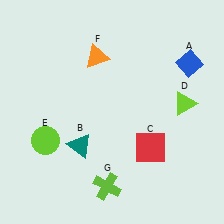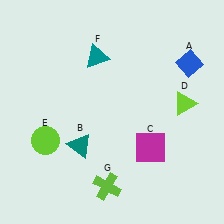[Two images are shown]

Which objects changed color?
C changed from red to magenta. F changed from orange to teal.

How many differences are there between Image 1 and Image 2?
There are 2 differences between the two images.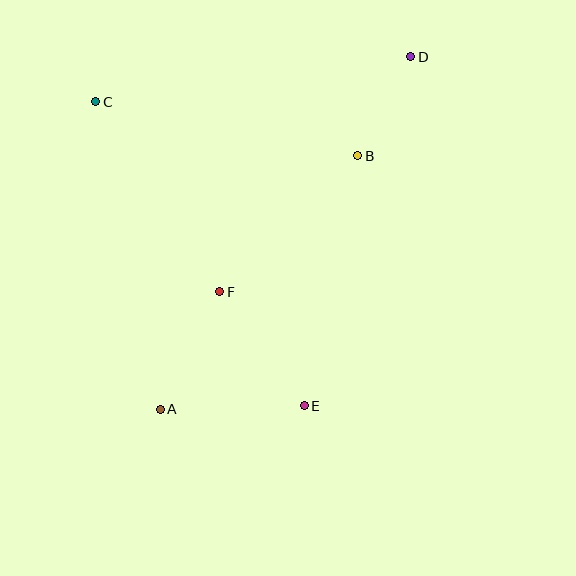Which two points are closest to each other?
Points B and D are closest to each other.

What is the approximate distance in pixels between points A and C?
The distance between A and C is approximately 314 pixels.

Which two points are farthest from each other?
Points A and D are farthest from each other.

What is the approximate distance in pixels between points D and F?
The distance between D and F is approximately 303 pixels.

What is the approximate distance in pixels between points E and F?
The distance between E and F is approximately 142 pixels.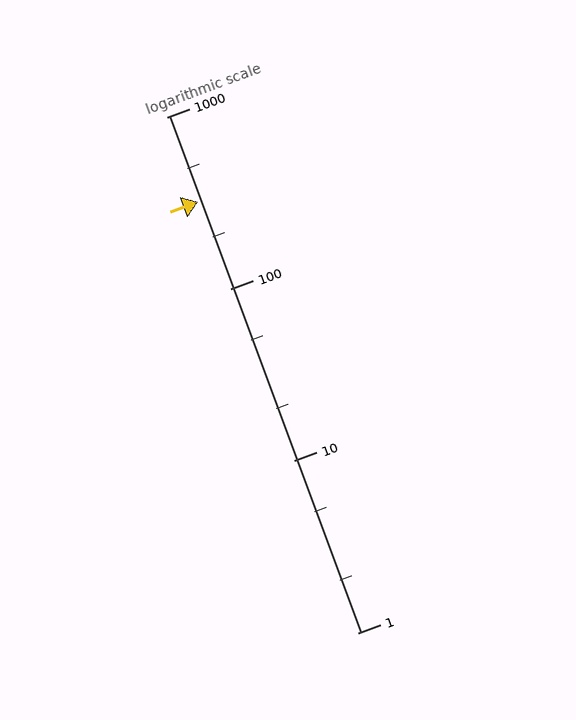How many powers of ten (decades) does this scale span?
The scale spans 3 decades, from 1 to 1000.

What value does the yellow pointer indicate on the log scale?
The pointer indicates approximately 320.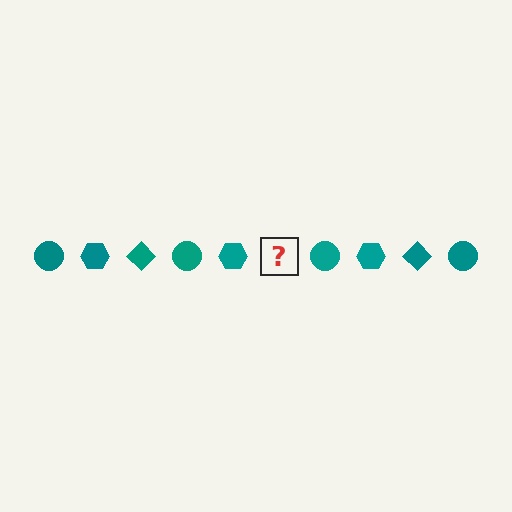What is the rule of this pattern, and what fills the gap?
The rule is that the pattern cycles through circle, hexagon, diamond shapes in teal. The gap should be filled with a teal diamond.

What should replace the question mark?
The question mark should be replaced with a teal diamond.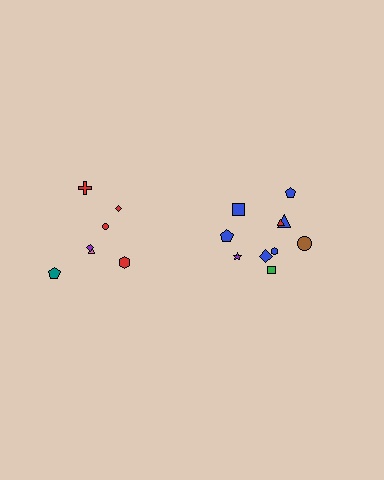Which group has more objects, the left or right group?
The right group.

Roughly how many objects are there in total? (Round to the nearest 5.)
Roughly 15 objects in total.